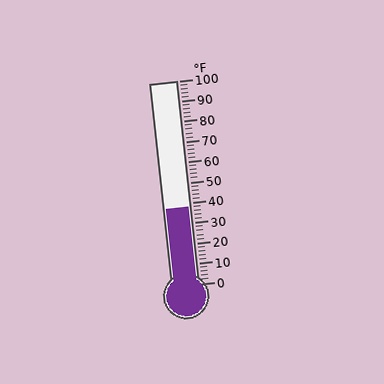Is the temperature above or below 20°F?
The temperature is above 20°F.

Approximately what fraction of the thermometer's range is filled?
The thermometer is filled to approximately 40% of its range.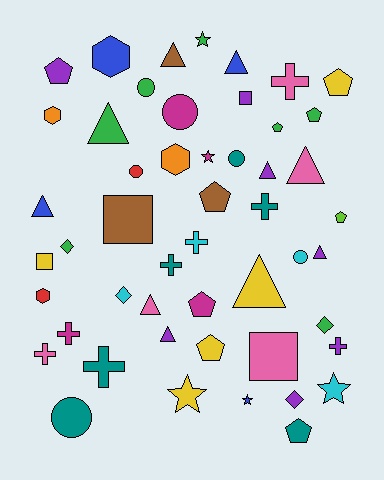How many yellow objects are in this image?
There are 5 yellow objects.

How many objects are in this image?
There are 50 objects.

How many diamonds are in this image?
There are 4 diamonds.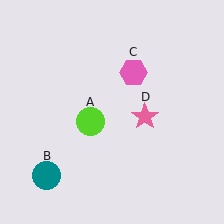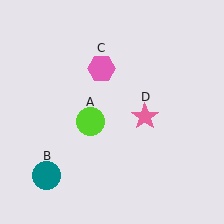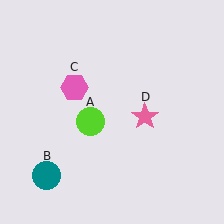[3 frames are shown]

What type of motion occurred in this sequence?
The pink hexagon (object C) rotated counterclockwise around the center of the scene.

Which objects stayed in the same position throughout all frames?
Lime circle (object A) and teal circle (object B) and pink star (object D) remained stationary.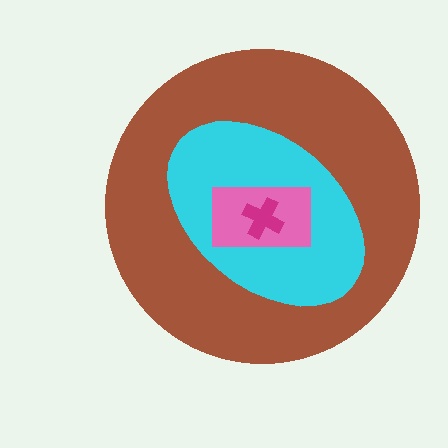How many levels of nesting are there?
4.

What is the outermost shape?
The brown circle.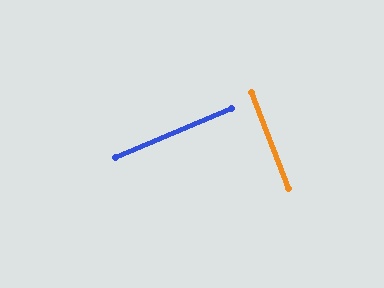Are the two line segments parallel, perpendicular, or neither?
Perpendicular — they meet at approximately 88°.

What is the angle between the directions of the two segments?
Approximately 88 degrees.